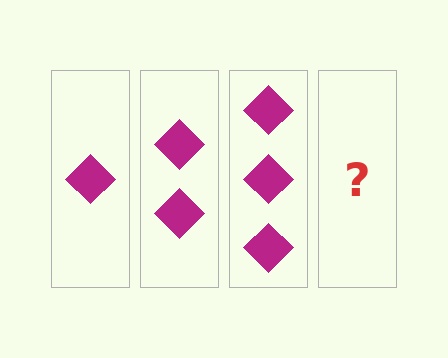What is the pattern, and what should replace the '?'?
The pattern is that each step adds one more diamond. The '?' should be 4 diamonds.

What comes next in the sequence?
The next element should be 4 diamonds.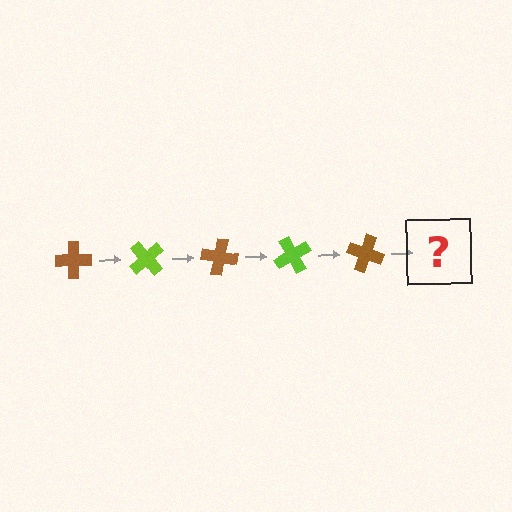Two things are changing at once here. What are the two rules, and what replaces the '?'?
The two rules are that it rotates 50 degrees each step and the color cycles through brown and lime. The '?' should be a lime cross, rotated 250 degrees from the start.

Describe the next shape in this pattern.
It should be a lime cross, rotated 250 degrees from the start.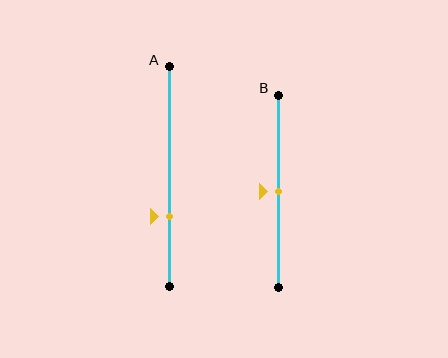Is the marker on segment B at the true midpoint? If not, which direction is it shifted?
Yes, the marker on segment B is at the true midpoint.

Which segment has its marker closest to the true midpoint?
Segment B has its marker closest to the true midpoint.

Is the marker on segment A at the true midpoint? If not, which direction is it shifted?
No, the marker on segment A is shifted downward by about 18% of the segment length.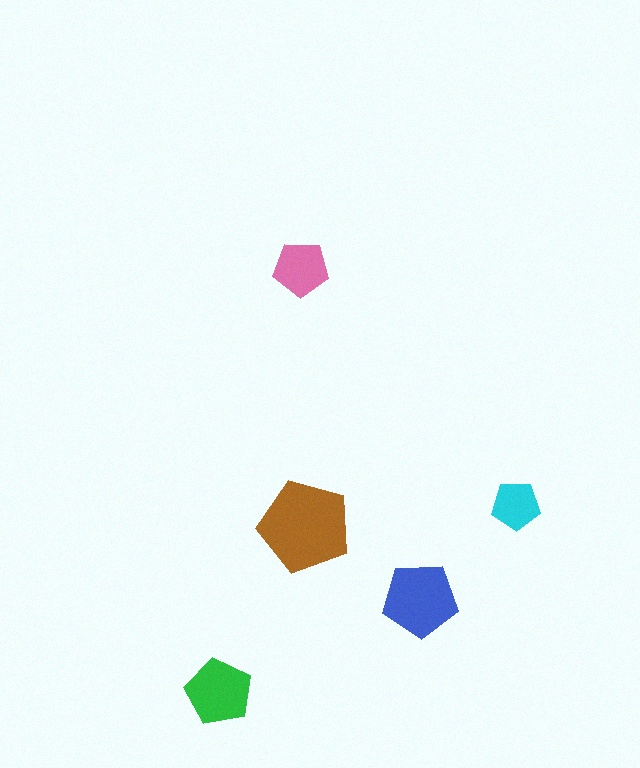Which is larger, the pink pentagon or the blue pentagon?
The blue one.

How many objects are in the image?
There are 5 objects in the image.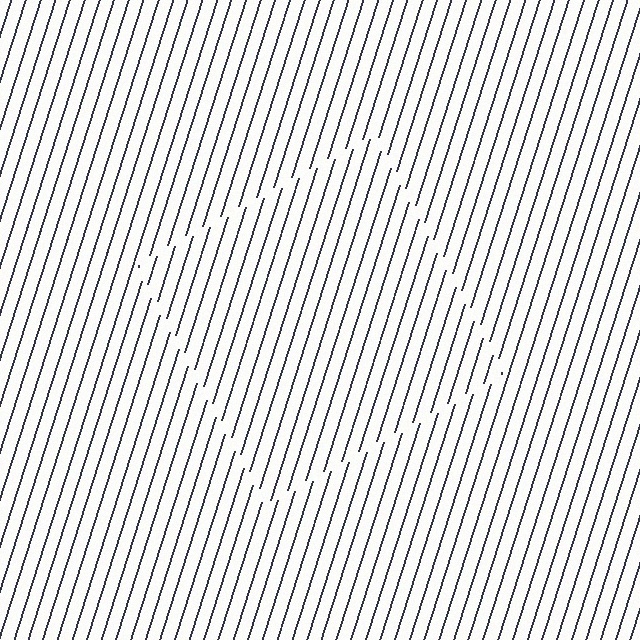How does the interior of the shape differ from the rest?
The interior of the shape contains the same grating, shifted by half a period — the contour is defined by the phase discontinuity where line-ends from the inner and outer gratings abut.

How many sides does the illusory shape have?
4 sides — the line-ends trace a square.